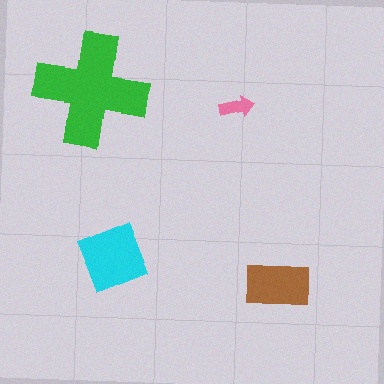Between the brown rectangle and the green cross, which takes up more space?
The green cross.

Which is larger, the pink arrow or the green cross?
The green cross.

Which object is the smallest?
The pink arrow.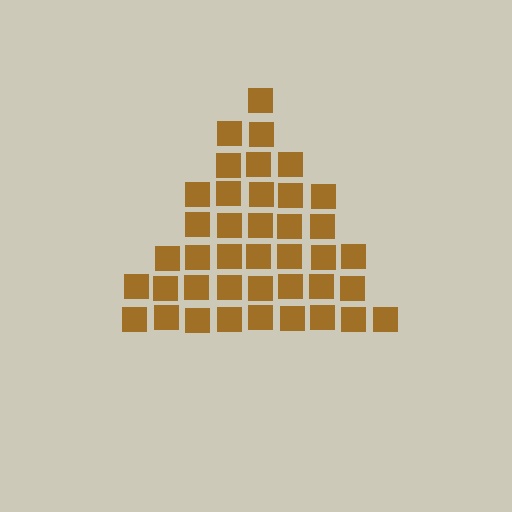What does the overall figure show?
The overall figure shows a triangle.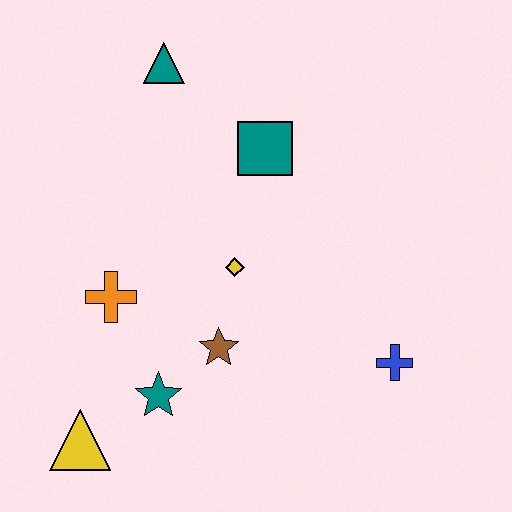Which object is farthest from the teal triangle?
The yellow triangle is farthest from the teal triangle.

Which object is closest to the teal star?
The brown star is closest to the teal star.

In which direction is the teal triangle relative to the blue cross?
The teal triangle is above the blue cross.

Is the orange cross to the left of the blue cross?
Yes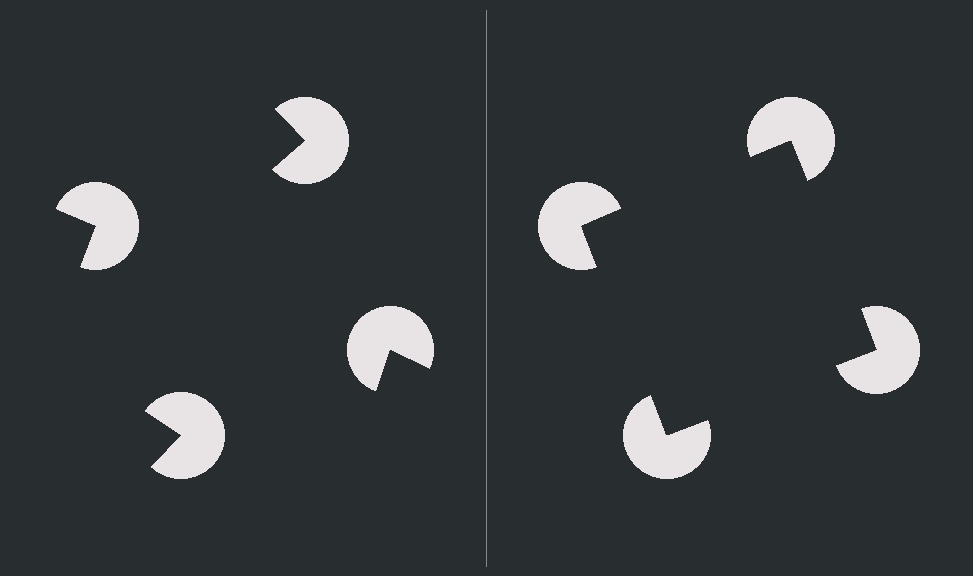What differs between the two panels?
The pac-man discs are positioned identically on both sides; only the wedge orientations differ. On the right they align to a square; on the left they are misaligned.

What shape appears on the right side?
An illusory square.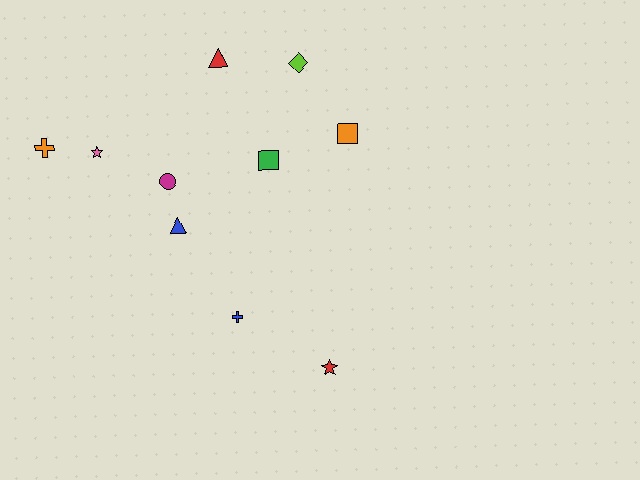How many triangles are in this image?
There are 2 triangles.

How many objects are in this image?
There are 10 objects.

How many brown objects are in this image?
There are no brown objects.